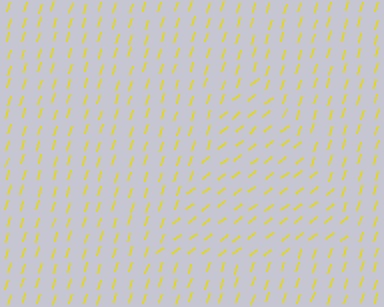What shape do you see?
I see a triangle.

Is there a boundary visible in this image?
Yes, there is a texture boundary formed by a change in line orientation.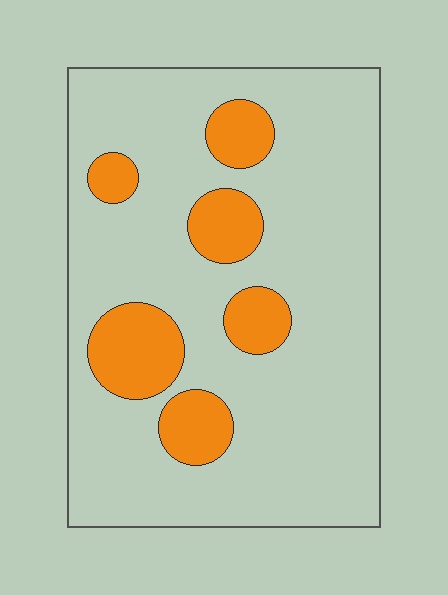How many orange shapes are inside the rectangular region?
6.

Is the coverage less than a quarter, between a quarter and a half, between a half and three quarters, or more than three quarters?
Less than a quarter.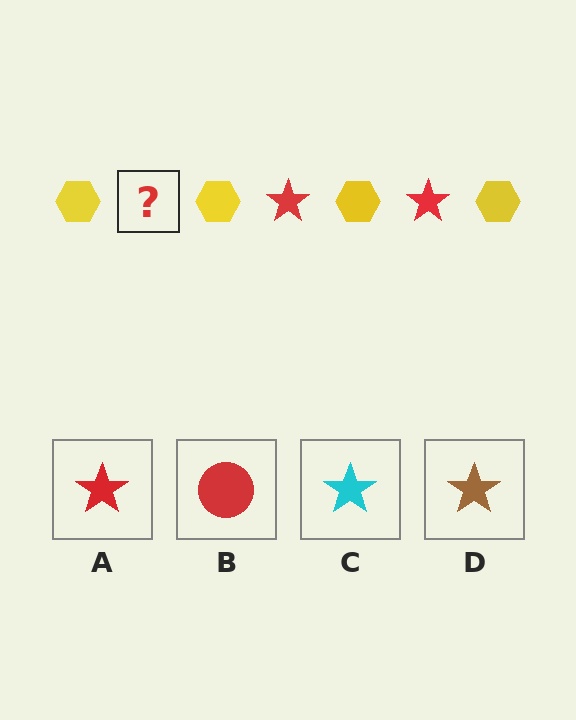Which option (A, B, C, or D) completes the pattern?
A.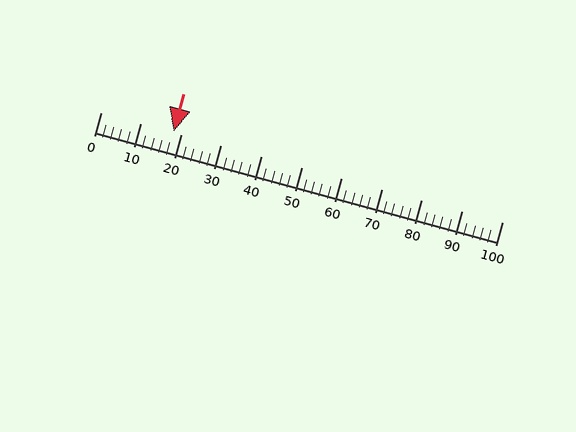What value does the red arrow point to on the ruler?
The red arrow points to approximately 18.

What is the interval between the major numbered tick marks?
The major tick marks are spaced 10 units apart.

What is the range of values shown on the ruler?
The ruler shows values from 0 to 100.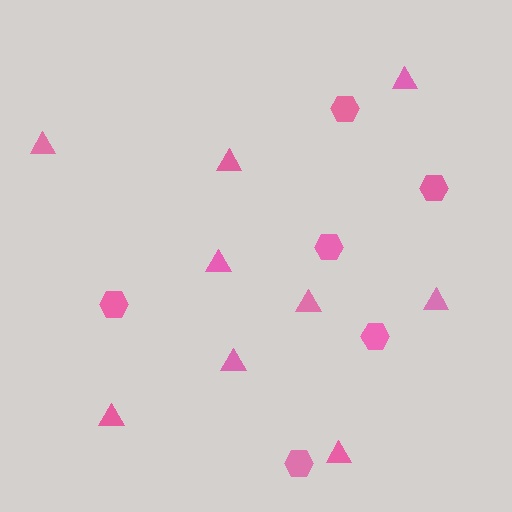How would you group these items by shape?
There are 2 groups: one group of hexagons (6) and one group of triangles (9).